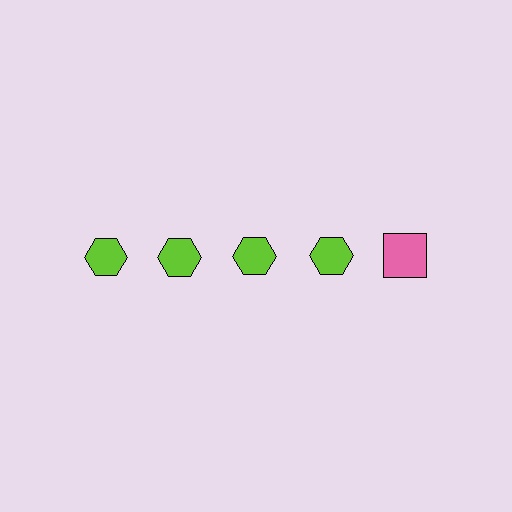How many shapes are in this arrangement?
There are 5 shapes arranged in a grid pattern.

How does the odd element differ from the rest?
It differs in both color (pink instead of lime) and shape (square instead of hexagon).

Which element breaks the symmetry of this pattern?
The pink square in the top row, rightmost column breaks the symmetry. All other shapes are lime hexagons.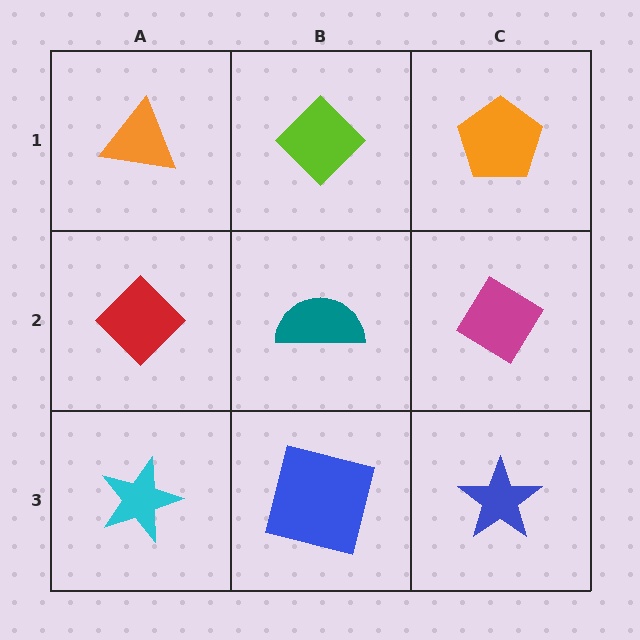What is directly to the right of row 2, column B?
A magenta diamond.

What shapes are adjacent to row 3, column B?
A teal semicircle (row 2, column B), a cyan star (row 3, column A), a blue star (row 3, column C).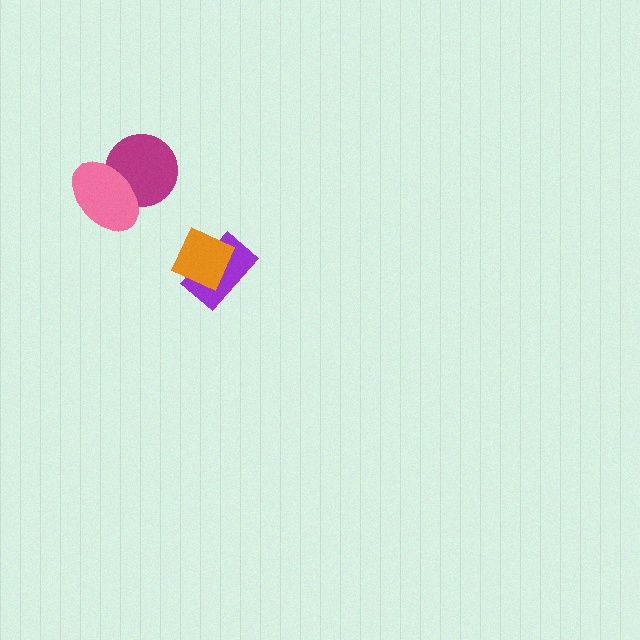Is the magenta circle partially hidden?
Yes, it is partially covered by another shape.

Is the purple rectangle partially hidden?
Yes, it is partially covered by another shape.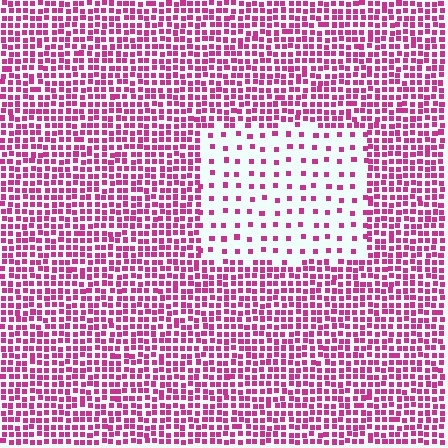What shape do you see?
I see a rectangle.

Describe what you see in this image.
The image contains small magenta elements arranged at two different densities. A rectangle-shaped region is visible where the elements are less densely packed than the surrounding area.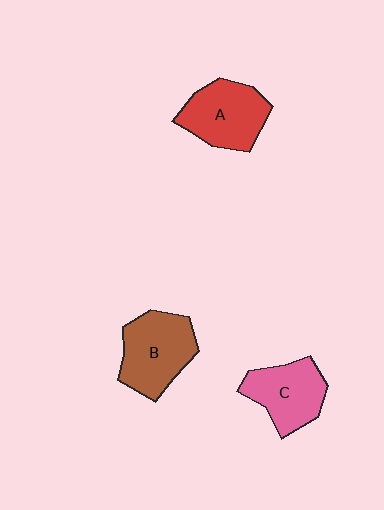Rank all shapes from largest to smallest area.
From largest to smallest: B (brown), A (red), C (pink).